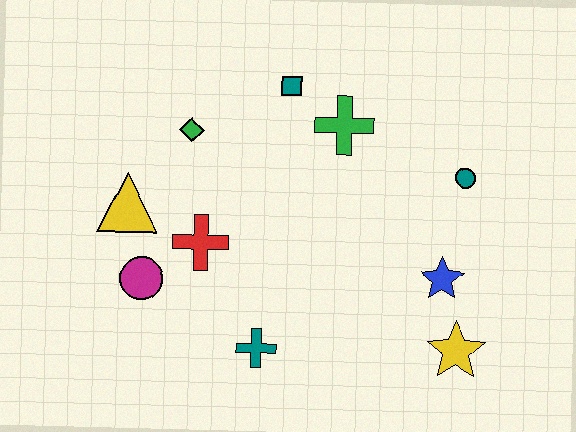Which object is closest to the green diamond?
The yellow triangle is closest to the green diamond.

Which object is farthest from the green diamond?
The yellow star is farthest from the green diamond.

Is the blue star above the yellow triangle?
No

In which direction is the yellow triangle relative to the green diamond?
The yellow triangle is below the green diamond.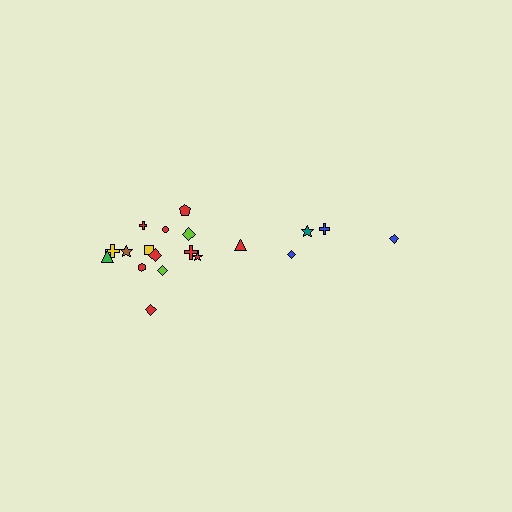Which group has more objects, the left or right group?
The left group.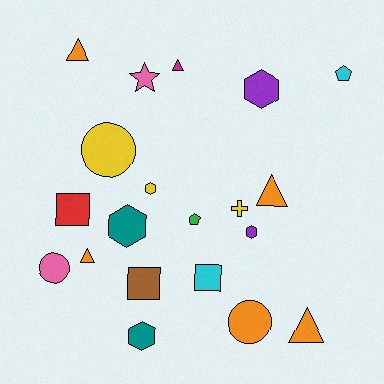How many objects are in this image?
There are 20 objects.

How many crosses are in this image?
There is 1 cross.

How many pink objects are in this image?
There are 2 pink objects.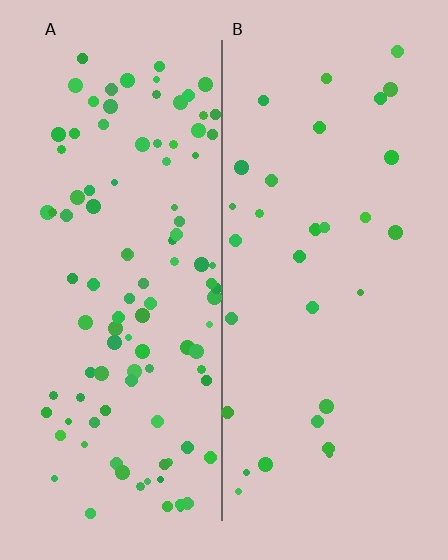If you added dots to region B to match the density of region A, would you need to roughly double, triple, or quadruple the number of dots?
Approximately triple.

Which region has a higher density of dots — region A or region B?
A (the left).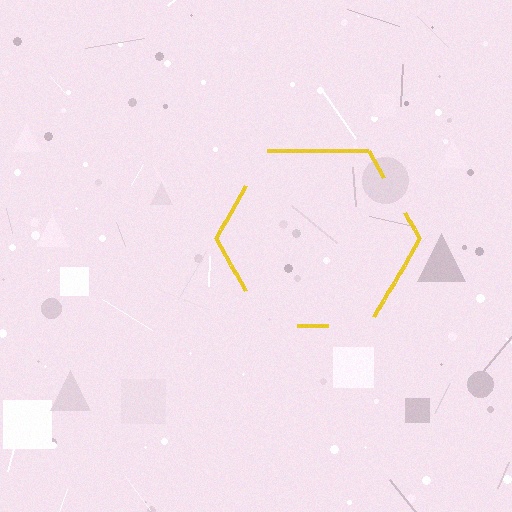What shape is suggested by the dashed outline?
The dashed outline suggests a hexagon.